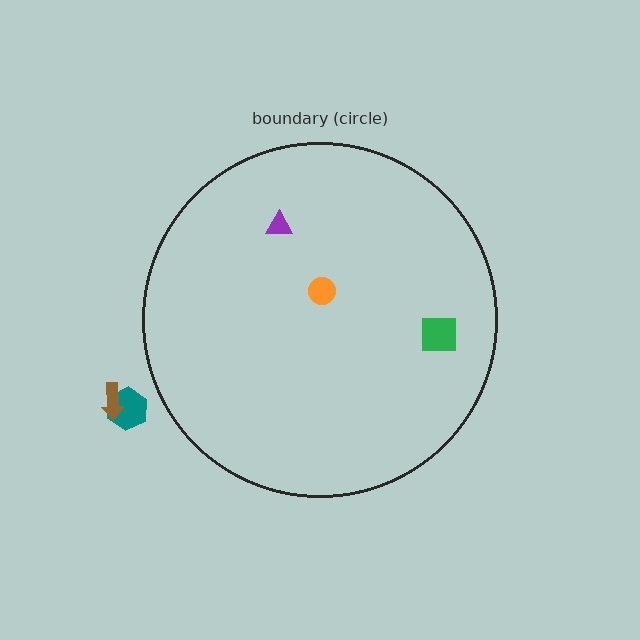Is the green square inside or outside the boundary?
Inside.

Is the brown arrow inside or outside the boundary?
Outside.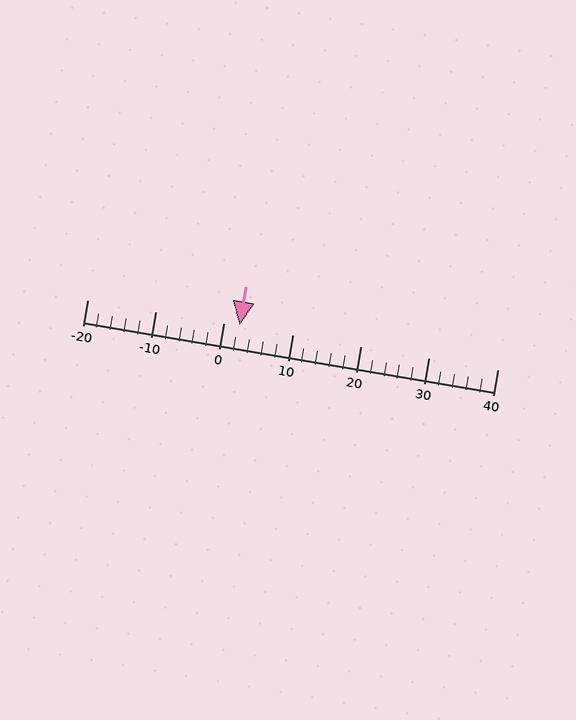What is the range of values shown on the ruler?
The ruler shows values from -20 to 40.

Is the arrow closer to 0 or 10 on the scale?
The arrow is closer to 0.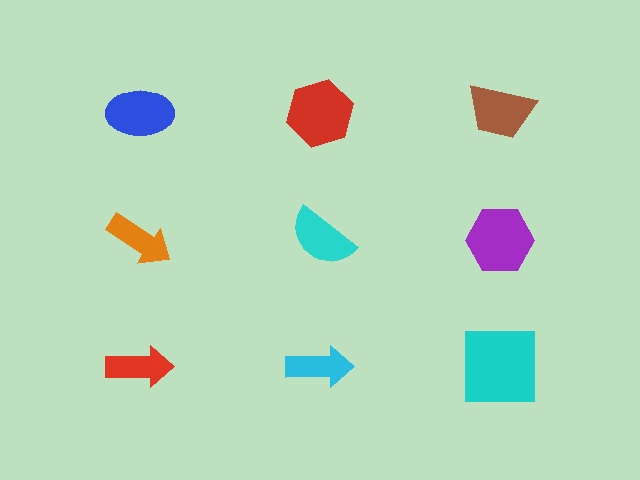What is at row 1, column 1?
A blue ellipse.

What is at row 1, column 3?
A brown trapezoid.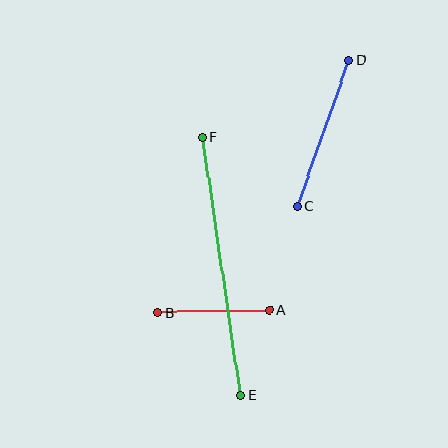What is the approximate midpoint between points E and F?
The midpoint is at approximately (221, 266) pixels.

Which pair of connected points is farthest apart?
Points E and F are farthest apart.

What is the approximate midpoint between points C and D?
The midpoint is at approximately (323, 133) pixels.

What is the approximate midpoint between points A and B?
The midpoint is at approximately (213, 311) pixels.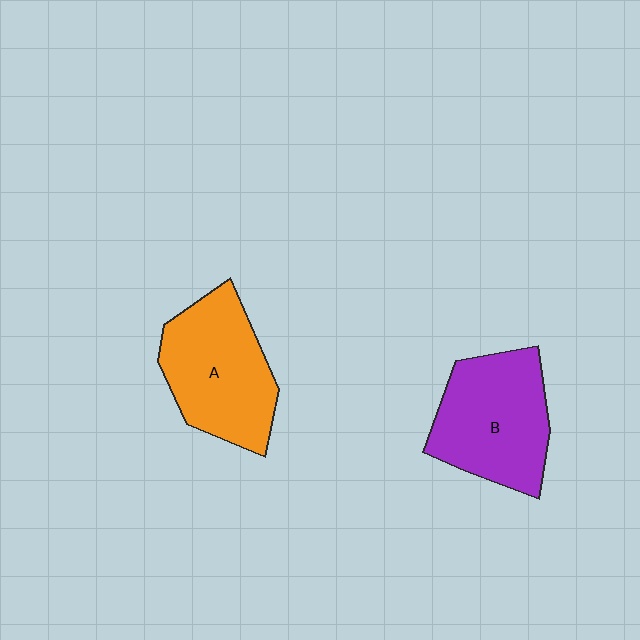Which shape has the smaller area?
Shape A (orange).